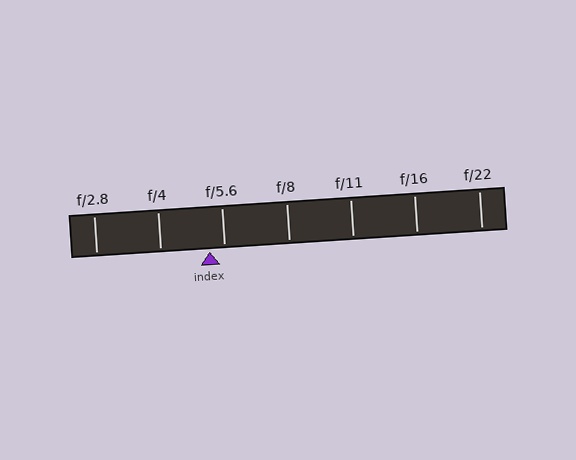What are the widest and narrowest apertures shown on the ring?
The widest aperture shown is f/2.8 and the narrowest is f/22.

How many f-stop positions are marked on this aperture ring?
There are 7 f-stop positions marked.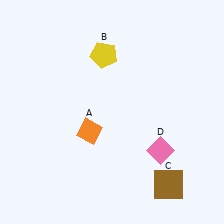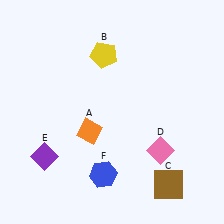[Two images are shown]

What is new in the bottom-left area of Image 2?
A purple diamond (E) was added in the bottom-left area of Image 2.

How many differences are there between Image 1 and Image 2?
There are 2 differences between the two images.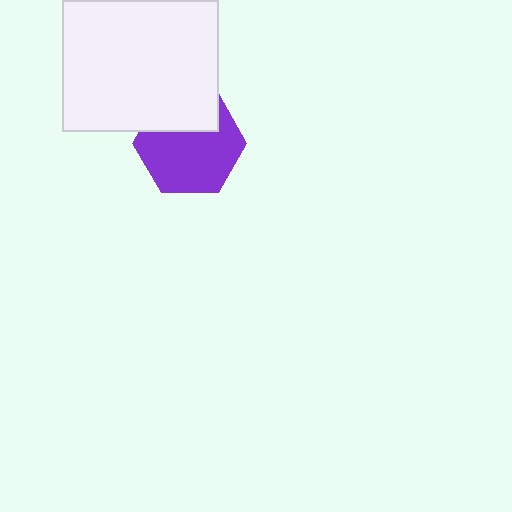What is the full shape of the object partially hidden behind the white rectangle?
The partially hidden object is a purple hexagon.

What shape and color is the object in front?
The object in front is a white rectangle.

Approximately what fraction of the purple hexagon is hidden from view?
Roughly 31% of the purple hexagon is hidden behind the white rectangle.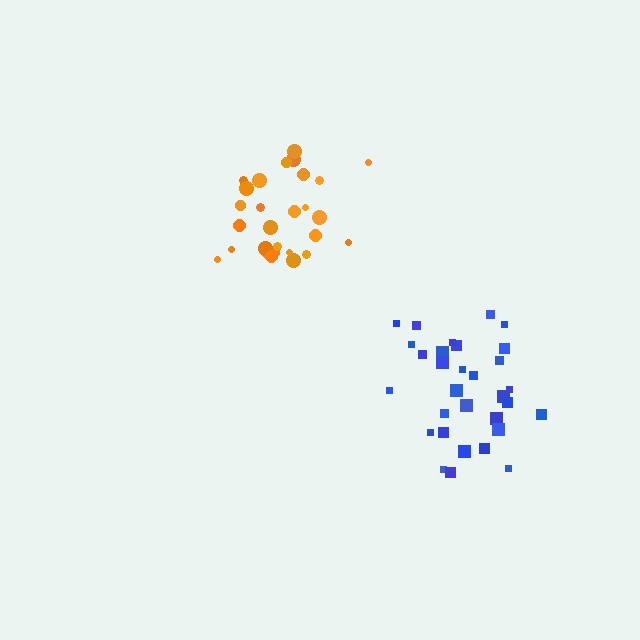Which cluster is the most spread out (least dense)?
Blue.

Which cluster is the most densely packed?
Orange.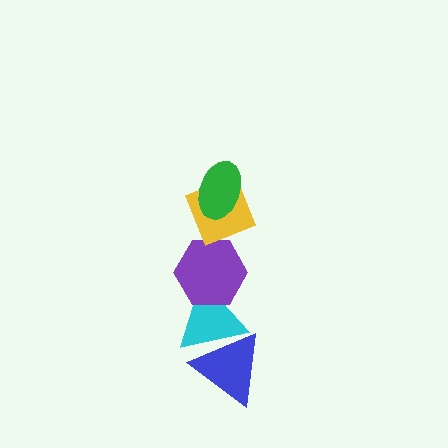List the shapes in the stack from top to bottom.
From top to bottom: the green ellipse, the yellow diamond, the purple hexagon, the cyan triangle, the blue triangle.